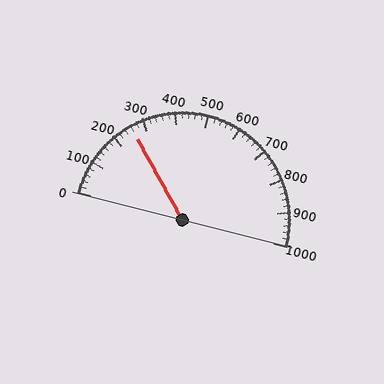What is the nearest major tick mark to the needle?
The nearest major tick mark is 300.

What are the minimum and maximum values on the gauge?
The gauge ranges from 0 to 1000.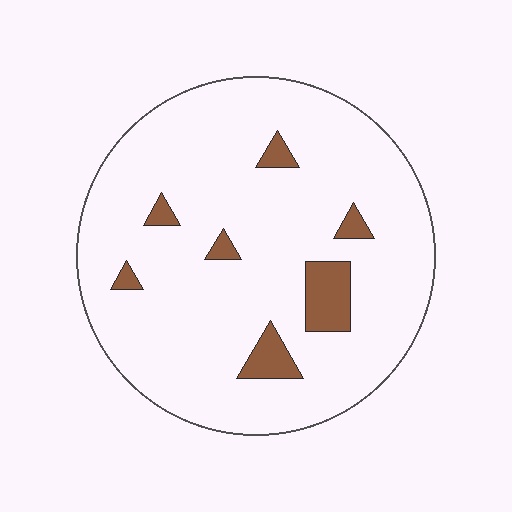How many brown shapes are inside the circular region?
7.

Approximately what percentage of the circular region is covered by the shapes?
Approximately 10%.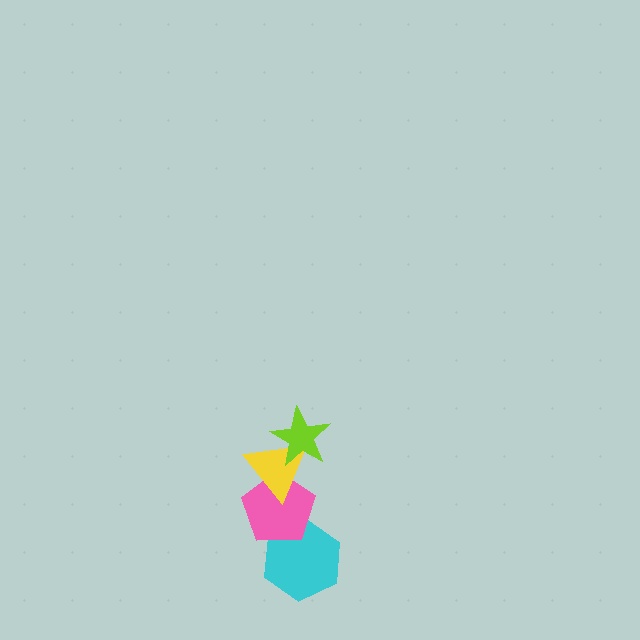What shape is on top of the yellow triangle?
The lime star is on top of the yellow triangle.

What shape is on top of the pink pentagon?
The yellow triangle is on top of the pink pentagon.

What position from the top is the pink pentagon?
The pink pentagon is 3rd from the top.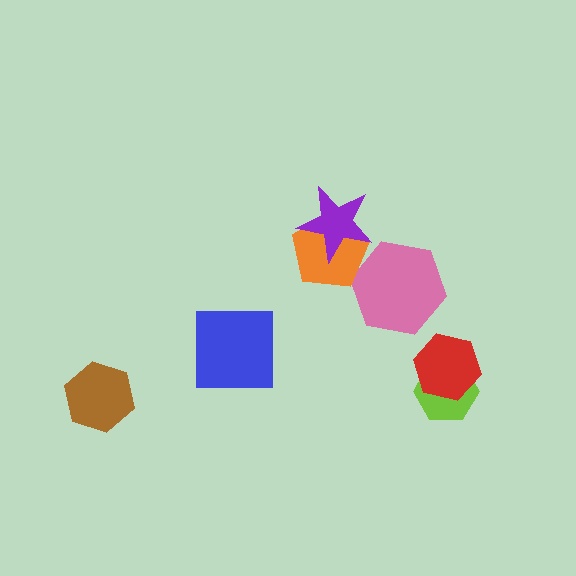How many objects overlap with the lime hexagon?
1 object overlaps with the lime hexagon.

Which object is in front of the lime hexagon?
The red hexagon is in front of the lime hexagon.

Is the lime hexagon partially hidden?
Yes, it is partially covered by another shape.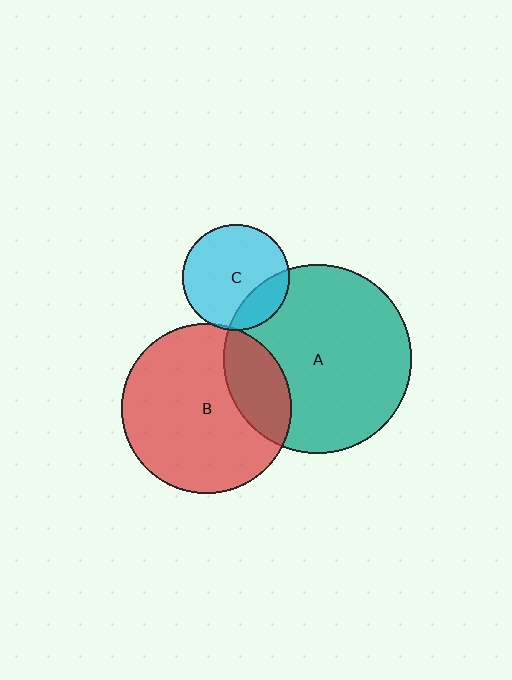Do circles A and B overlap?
Yes.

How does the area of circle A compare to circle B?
Approximately 1.2 times.